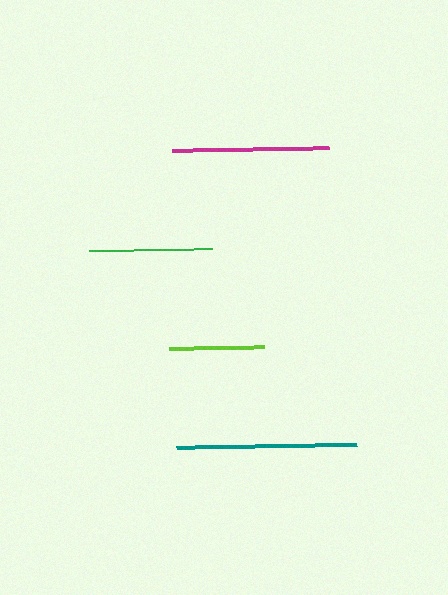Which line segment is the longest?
The teal line is the longest at approximately 180 pixels.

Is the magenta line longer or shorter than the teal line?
The teal line is longer than the magenta line.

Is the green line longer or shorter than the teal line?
The teal line is longer than the green line.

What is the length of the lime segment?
The lime segment is approximately 95 pixels long.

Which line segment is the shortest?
The lime line is the shortest at approximately 95 pixels.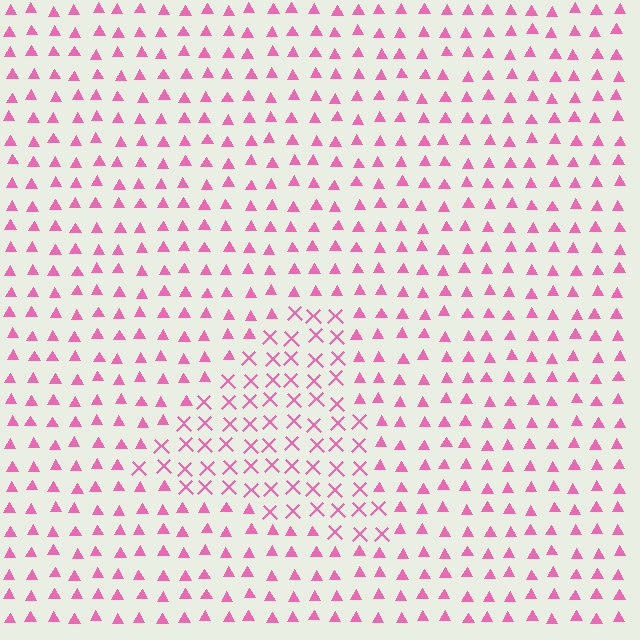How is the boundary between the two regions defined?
The boundary is defined by a change in element shape: X marks inside vs. triangles outside. All elements share the same color and spacing.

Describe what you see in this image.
The image is filled with small pink elements arranged in a uniform grid. A triangle-shaped region contains X marks, while the surrounding area contains triangles. The boundary is defined purely by the change in element shape.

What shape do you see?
I see a triangle.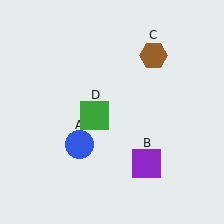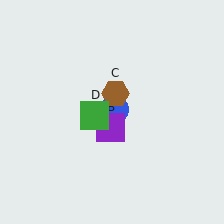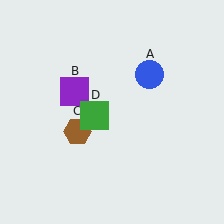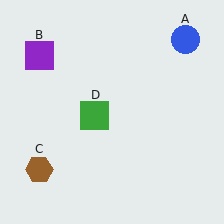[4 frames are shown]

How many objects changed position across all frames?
3 objects changed position: blue circle (object A), purple square (object B), brown hexagon (object C).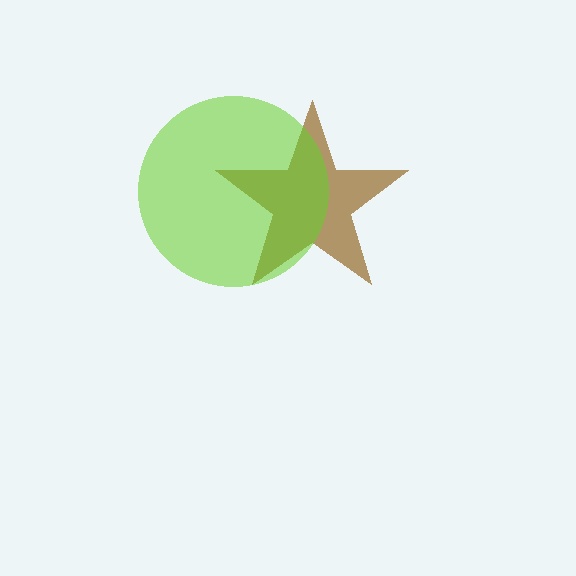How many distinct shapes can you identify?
There are 2 distinct shapes: a brown star, a lime circle.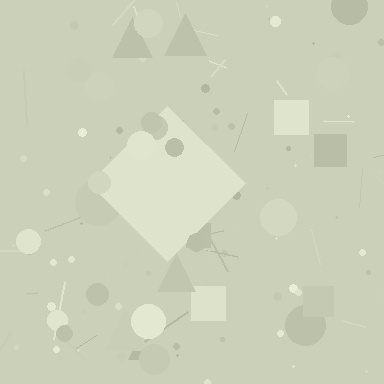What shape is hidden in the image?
A diamond is hidden in the image.